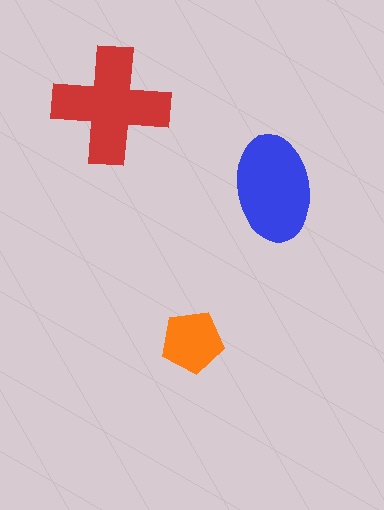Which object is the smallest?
The orange pentagon.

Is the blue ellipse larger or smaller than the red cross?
Smaller.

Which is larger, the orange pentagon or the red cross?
The red cross.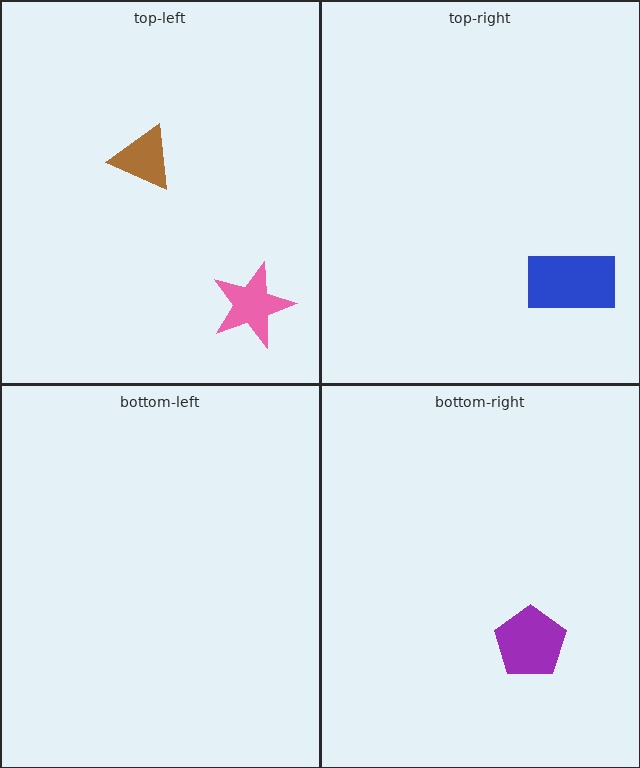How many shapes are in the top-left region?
2.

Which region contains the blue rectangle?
The top-right region.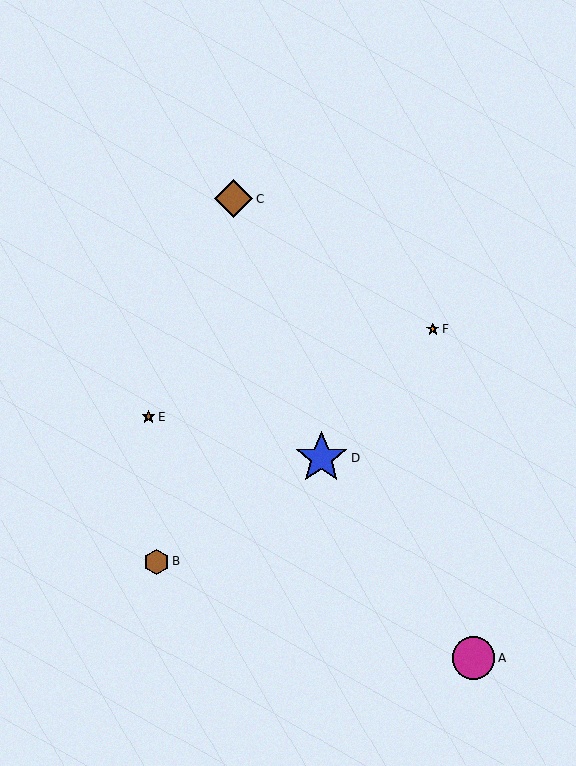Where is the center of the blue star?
The center of the blue star is at (322, 458).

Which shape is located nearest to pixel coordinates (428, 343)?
The orange star (labeled F) at (432, 330) is nearest to that location.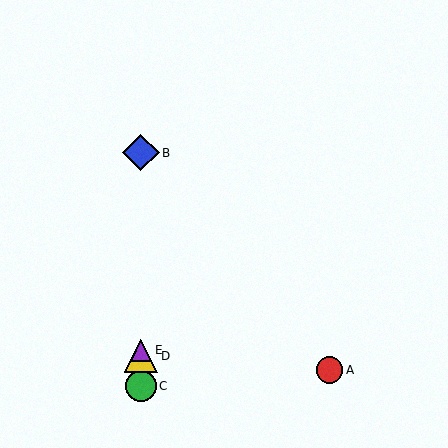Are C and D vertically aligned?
Yes, both are at x≈141.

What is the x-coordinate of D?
Object D is at x≈141.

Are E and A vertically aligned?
No, E is at x≈141 and A is at x≈329.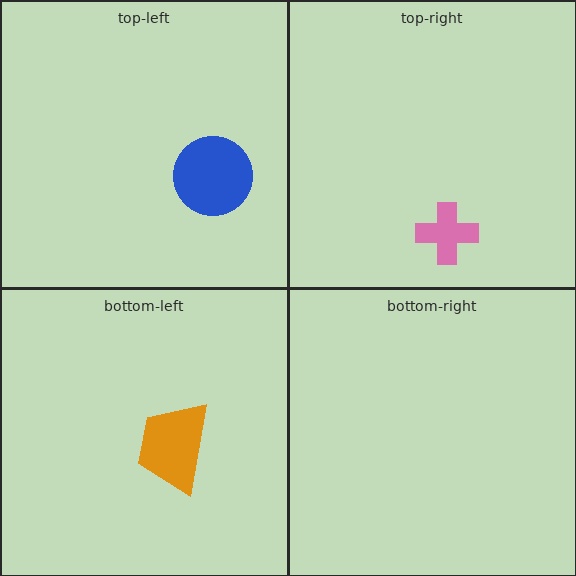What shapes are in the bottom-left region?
The orange trapezoid.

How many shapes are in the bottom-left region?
1.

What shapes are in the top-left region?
The blue circle.